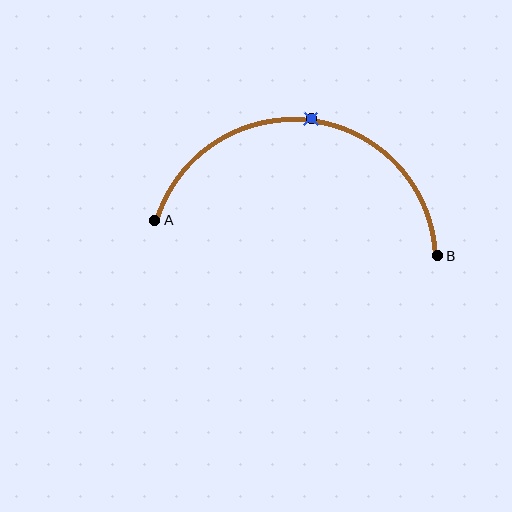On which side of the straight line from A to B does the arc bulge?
The arc bulges above the straight line connecting A and B.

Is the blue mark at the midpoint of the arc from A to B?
Yes. The blue mark lies on the arc at equal arc-length from both A and B — it is the arc midpoint.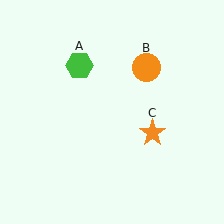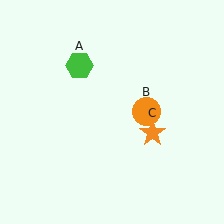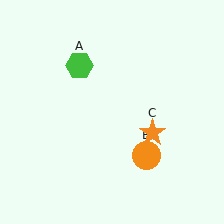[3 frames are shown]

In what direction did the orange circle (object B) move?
The orange circle (object B) moved down.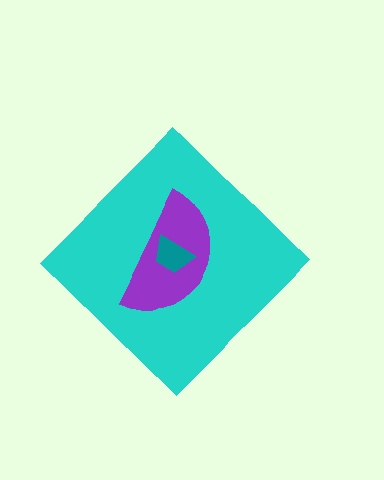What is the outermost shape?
The cyan diamond.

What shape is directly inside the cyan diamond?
The purple semicircle.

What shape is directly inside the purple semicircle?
The teal trapezoid.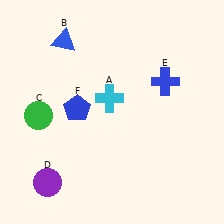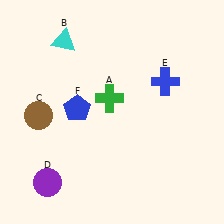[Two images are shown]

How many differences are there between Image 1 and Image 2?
There are 3 differences between the two images.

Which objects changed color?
A changed from cyan to green. B changed from blue to cyan. C changed from green to brown.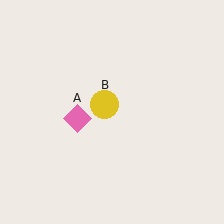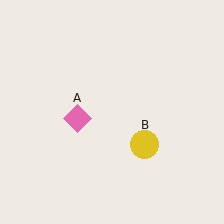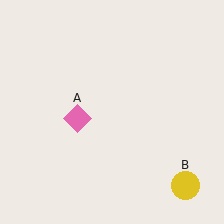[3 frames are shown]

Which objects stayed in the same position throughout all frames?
Pink diamond (object A) remained stationary.